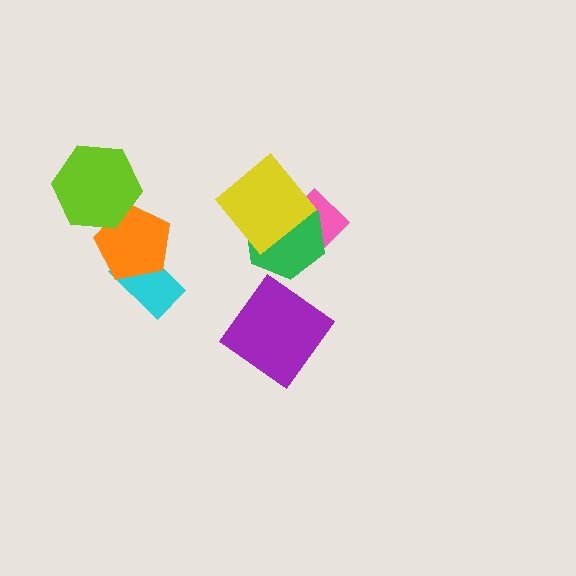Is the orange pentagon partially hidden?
Yes, it is partially covered by another shape.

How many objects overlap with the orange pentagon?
2 objects overlap with the orange pentagon.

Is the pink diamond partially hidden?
Yes, it is partially covered by another shape.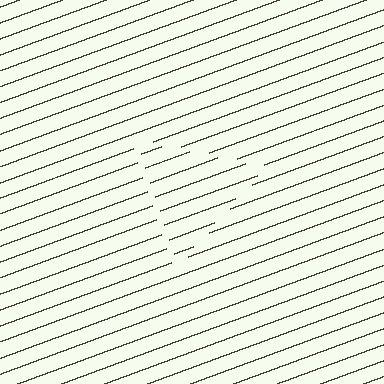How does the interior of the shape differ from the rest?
The interior of the shape contains the same grating, shifted by half a period — the contour is defined by the phase discontinuity where line-ends from the inner and outer gratings abut.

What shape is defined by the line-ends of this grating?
An illusory triangle. The interior of the shape contains the same grating, shifted by half a period — the contour is defined by the phase discontinuity where line-ends from the inner and outer gratings abut.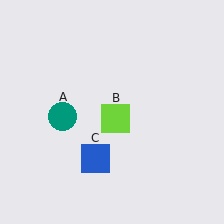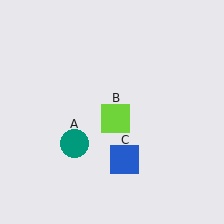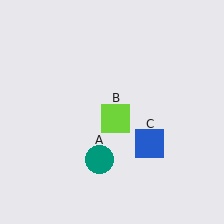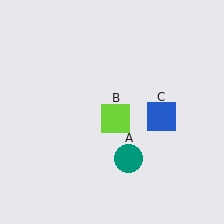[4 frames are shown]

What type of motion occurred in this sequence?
The teal circle (object A), blue square (object C) rotated counterclockwise around the center of the scene.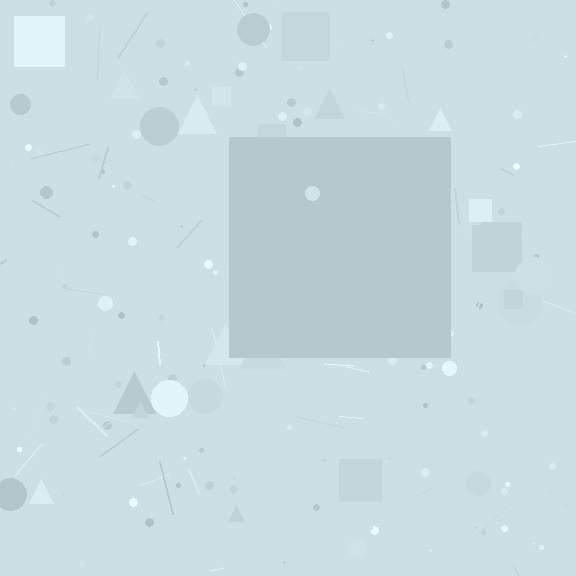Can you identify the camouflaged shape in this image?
The camouflaged shape is a square.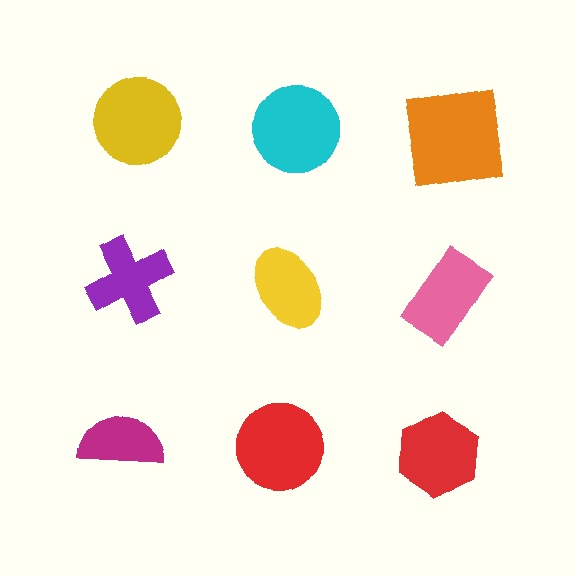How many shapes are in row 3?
3 shapes.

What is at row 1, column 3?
An orange square.